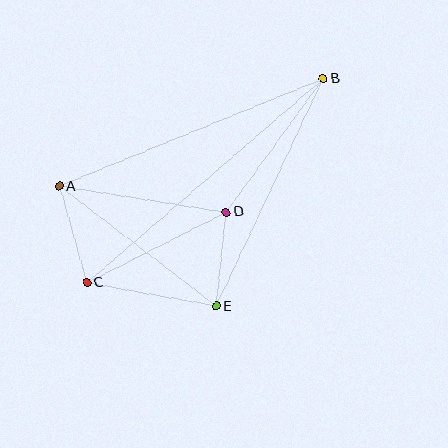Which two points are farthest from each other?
Points B and C are farthest from each other.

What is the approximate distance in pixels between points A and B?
The distance between A and B is approximately 285 pixels.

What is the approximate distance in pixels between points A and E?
The distance between A and E is approximately 197 pixels.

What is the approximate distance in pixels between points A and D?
The distance between A and D is approximately 169 pixels.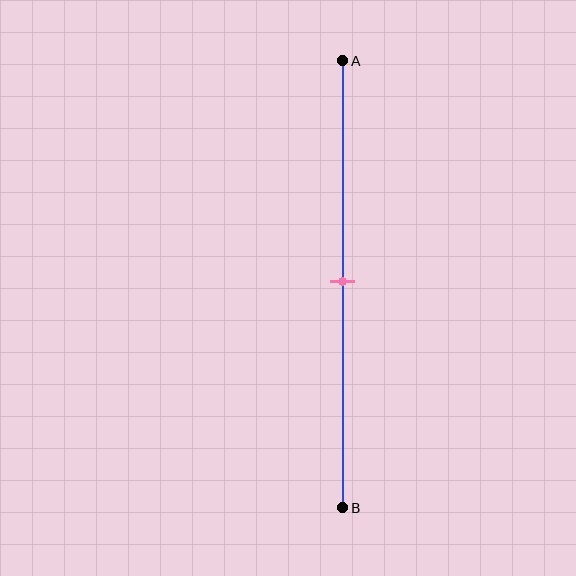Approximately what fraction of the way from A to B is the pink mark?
The pink mark is approximately 50% of the way from A to B.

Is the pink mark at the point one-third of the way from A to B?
No, the mark is at about 50% from A, not at the 33% one-third point.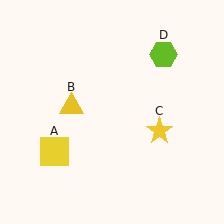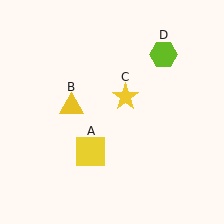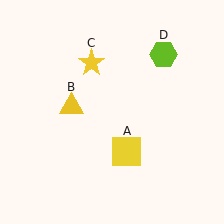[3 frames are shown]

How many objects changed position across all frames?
2 objects changed position: yellow square (object A), yellow star (object C).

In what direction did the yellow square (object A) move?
The yellow square (object A) moved right.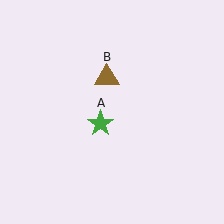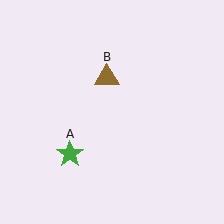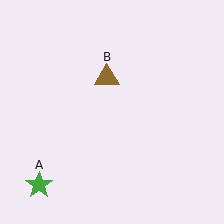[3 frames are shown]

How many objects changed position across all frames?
1 object changed position: green star (object A).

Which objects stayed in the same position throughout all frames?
Brown triangle (object B) remained stationary.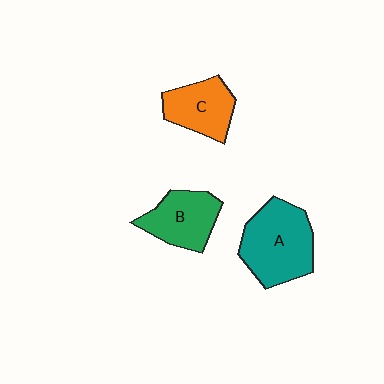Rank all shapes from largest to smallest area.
From largest to smallest: A (teal), B (green), C (orange).